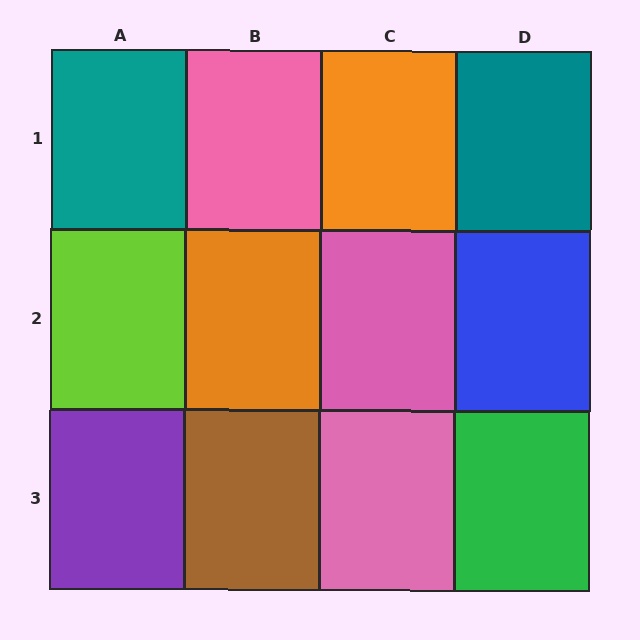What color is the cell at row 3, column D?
Green.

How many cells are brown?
1 cell is brown.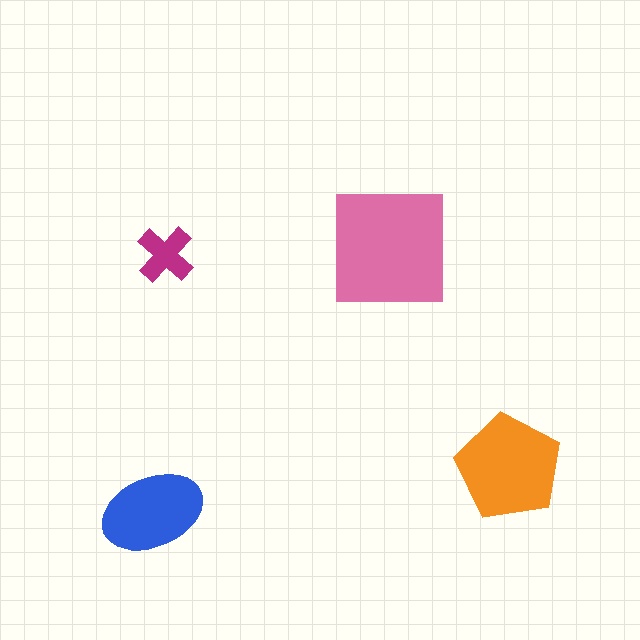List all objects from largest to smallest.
The pink square, the orange pentagon, the blue ellipse, the magenta cross.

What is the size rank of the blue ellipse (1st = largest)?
3rd.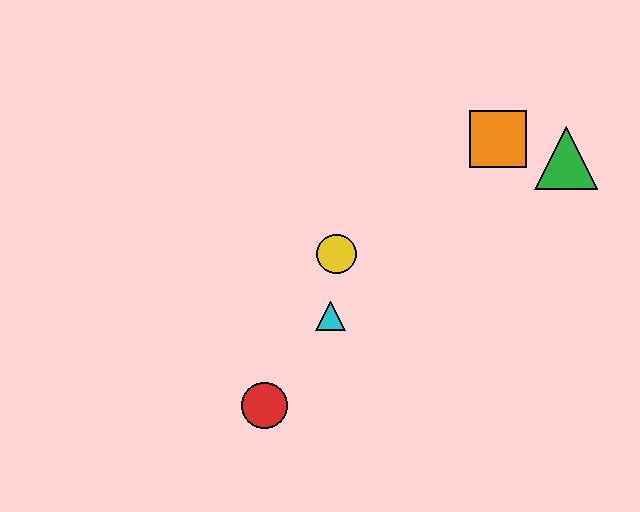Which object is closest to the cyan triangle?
The yellow circle is closest to the cyan triangle.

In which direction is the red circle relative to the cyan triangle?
The red circle is below the cyan triangle.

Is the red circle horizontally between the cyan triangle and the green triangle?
No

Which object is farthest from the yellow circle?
The green triangle is farthest from the yellow circle.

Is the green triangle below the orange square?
Yes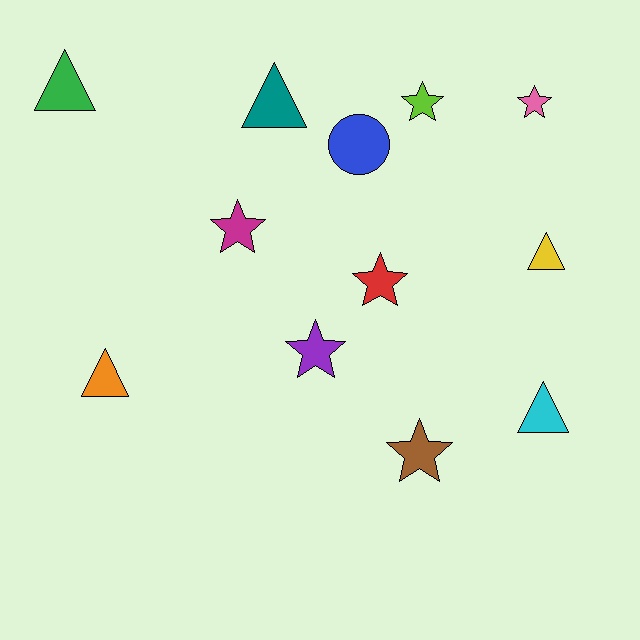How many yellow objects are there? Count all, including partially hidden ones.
There is 1 yellow object.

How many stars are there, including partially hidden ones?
There are 6 stars.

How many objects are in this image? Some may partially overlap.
There are 12 objects.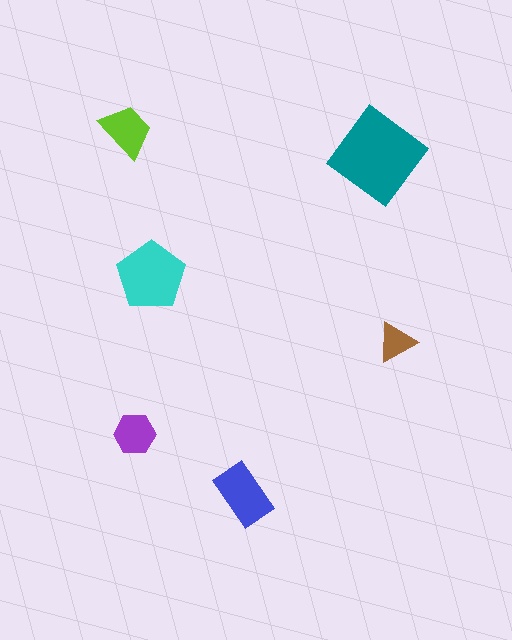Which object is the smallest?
The brown triangle.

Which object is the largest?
The teal diamond.